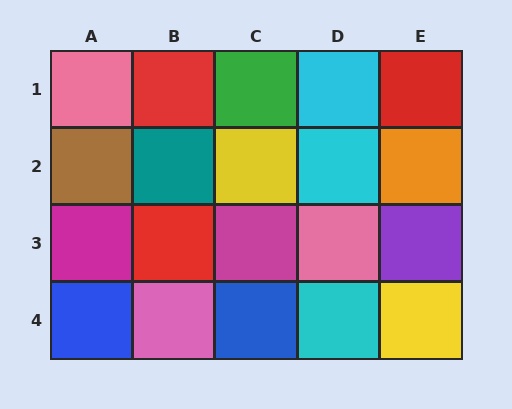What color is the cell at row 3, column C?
Magenta.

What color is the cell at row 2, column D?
Cyan.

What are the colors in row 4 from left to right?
Blue, pink, blue, cyan, yellow.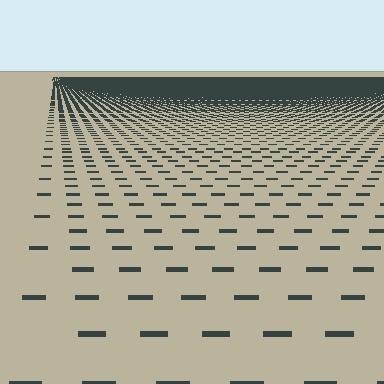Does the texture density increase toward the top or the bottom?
Density increases toward the top.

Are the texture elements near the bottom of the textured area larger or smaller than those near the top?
Larger. Near the bottom, elements are closer to the viewer and appear at a bigger on-screen size.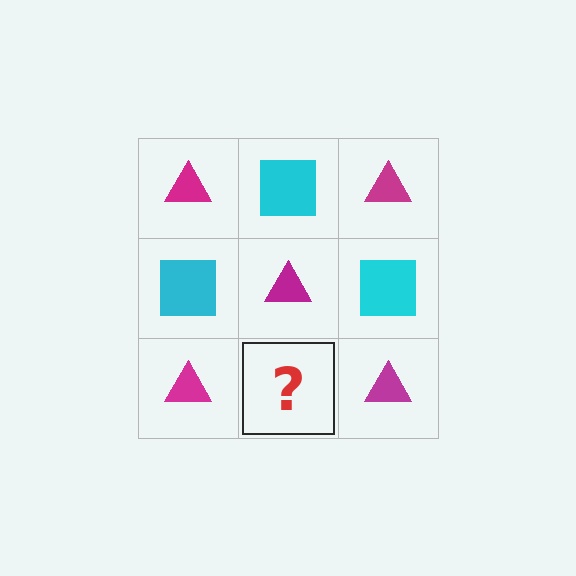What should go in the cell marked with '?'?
The missing cell should contain a cyan square.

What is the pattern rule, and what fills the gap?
The rule is that it alternates magenta triangle and cyan square in a checkerboard pattern. The gap should be filled with a cyan square.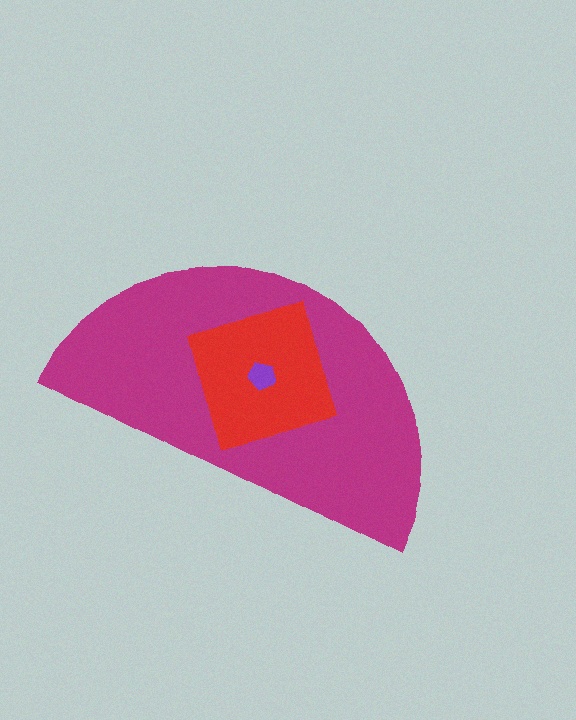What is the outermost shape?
The magenta semicircle.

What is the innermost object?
The purple pentagon.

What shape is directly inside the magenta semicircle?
The red square.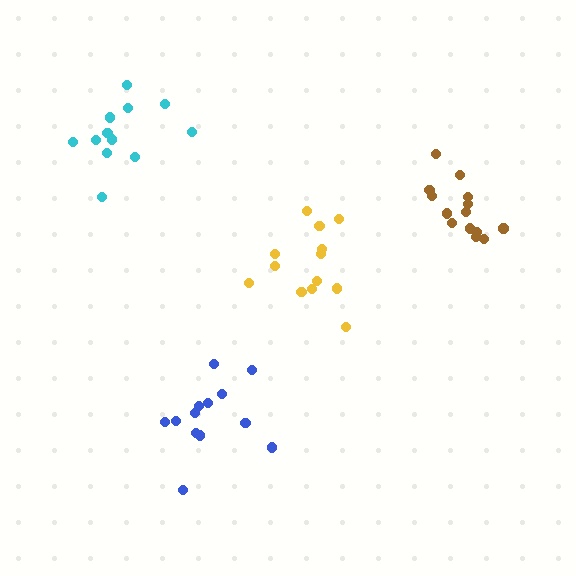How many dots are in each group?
Group 1: 13 dots, Group 2: 12 dots, Group 3: 14 dots, Group 4: 13 dots (52 total).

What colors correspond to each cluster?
The clusters are colored: yellow, cyan, brown, blue.